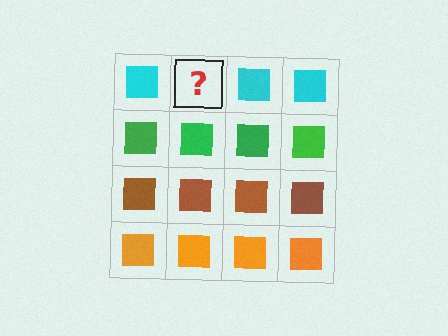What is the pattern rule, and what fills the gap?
The rule is that each row has a consistent color. The gap should be filled with a cyan square.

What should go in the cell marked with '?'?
The missing cell should contain a cyan square.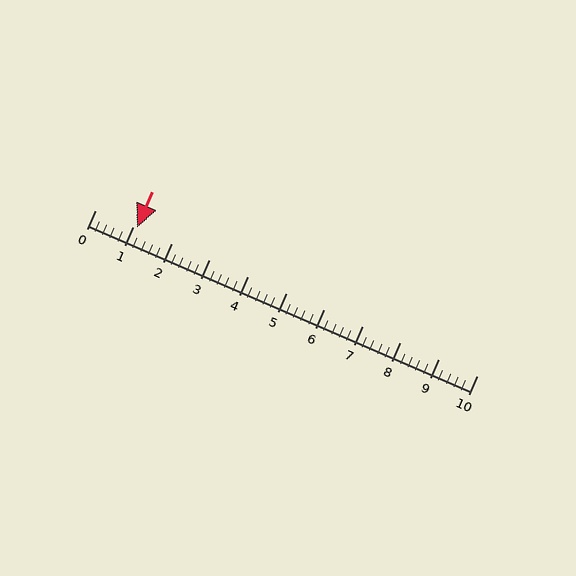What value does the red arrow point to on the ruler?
The red arrow points to approximately 1.1.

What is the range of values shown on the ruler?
The ruler shows values from 0 to 10.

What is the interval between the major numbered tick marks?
The major tick marks are spaced 1 units apart.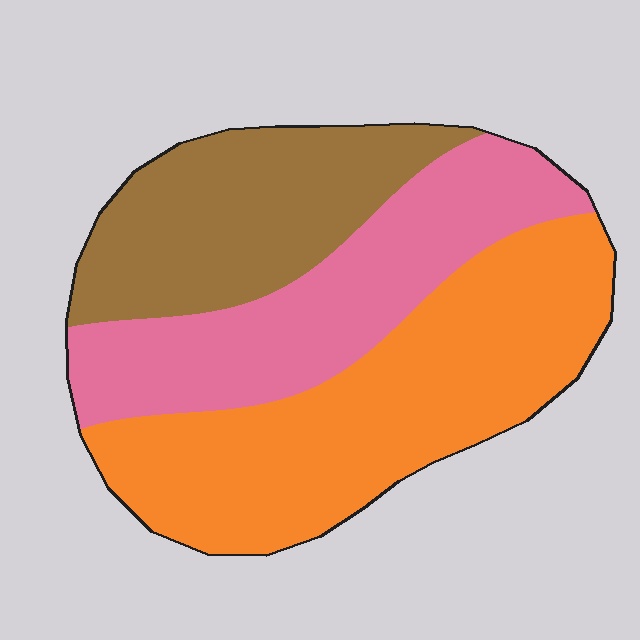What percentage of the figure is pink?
Pink covers around 30% of the figure.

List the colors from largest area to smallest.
From largest to smallest: orange, pink, brown.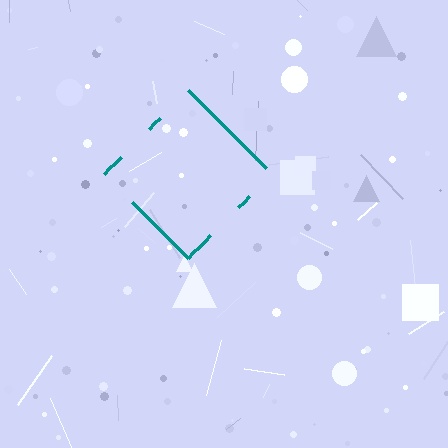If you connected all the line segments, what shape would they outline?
They would outline a diamond.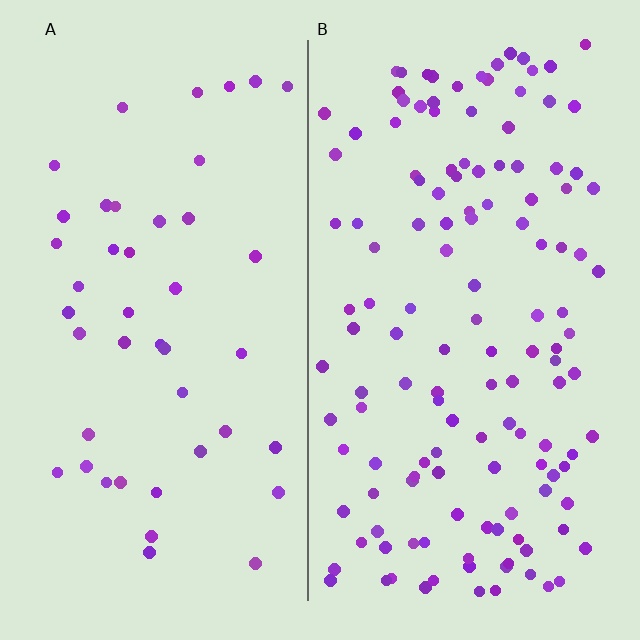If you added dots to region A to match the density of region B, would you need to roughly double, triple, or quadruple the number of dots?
Approximately triple.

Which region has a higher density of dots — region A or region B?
B (the right).